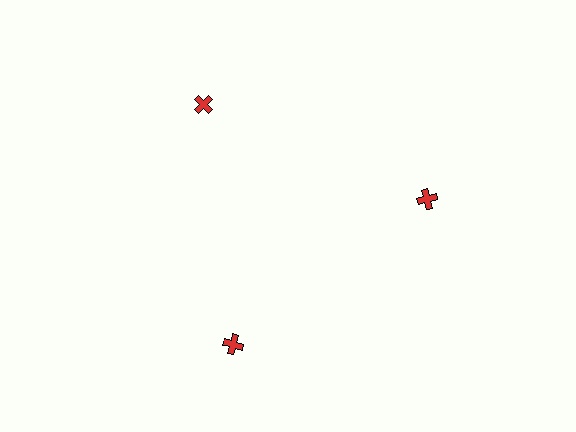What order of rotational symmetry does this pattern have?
This pattern has 3-fold rotational symmetry.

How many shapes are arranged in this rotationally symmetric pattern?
There are 3 shapes, arranged in 3 groups of 1.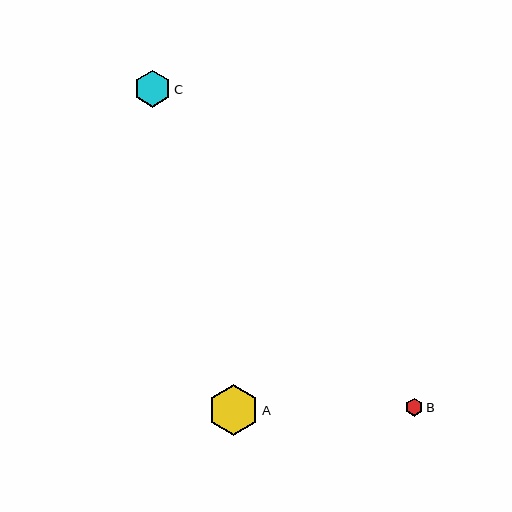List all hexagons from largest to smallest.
From largest to smallest: A, C, B.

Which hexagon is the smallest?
Hexagon B is the smallest with a size of approximately 18 pixels.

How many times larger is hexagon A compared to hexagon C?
Hexagon A is approximately 1.4 times the size of hexagon C.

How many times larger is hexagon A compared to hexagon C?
Hexagon A is approximately 1.4 times the size of hexagon C.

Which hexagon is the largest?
Hexagon A is the largest with a size of approximately 51 pixels.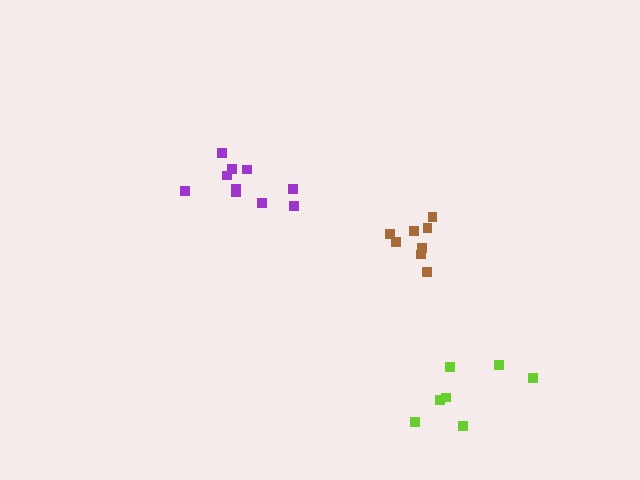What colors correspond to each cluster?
The clusters are colored: purple, lime, brown.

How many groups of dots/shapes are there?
There are 3 groups.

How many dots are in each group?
Group 1: 10 dots, Group 2: 7 dots, Group 3: 8 dots (25 total).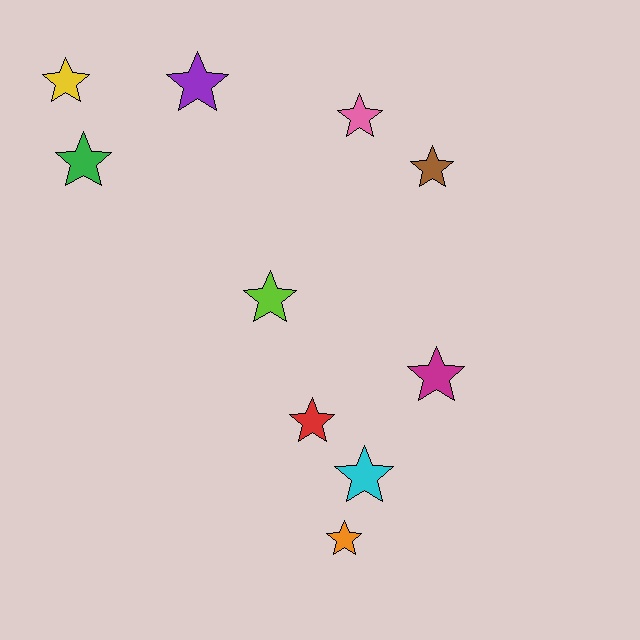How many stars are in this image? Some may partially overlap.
There are 10 stars.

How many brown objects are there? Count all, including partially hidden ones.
There is 1 brown object.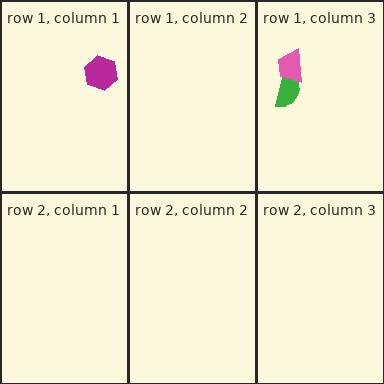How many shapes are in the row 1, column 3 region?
2.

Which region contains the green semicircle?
The row 1, column 3 region.